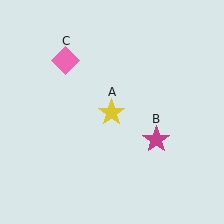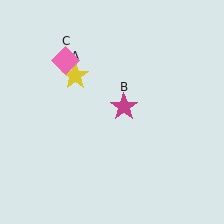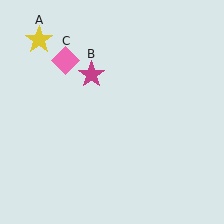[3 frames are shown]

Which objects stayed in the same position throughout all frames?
Pink diamond (object C) remained stationary.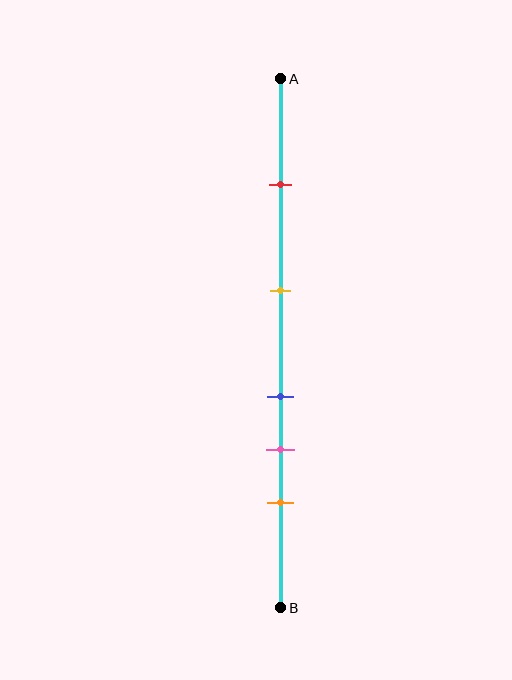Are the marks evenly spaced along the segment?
No, the marks are not evenly spaced.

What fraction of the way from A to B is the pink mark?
The pink mark is approximately 70% (0.7) of the way from A to B.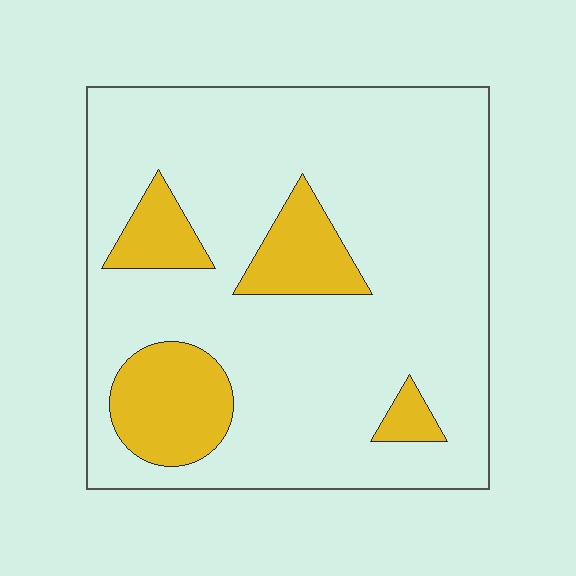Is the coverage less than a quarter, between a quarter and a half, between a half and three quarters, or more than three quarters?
Less than a quarter.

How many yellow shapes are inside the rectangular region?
4.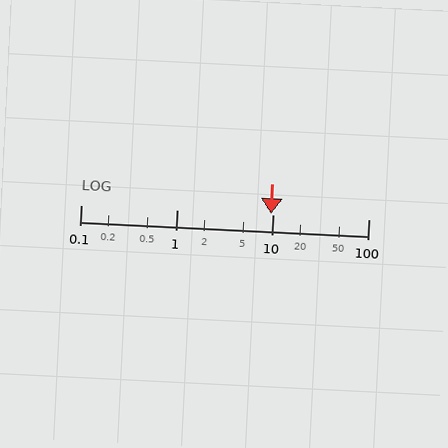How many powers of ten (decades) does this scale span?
The scale spans 3 decades, from 0.1 to 100.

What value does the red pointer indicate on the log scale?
The pointer indicates approximately 9.7.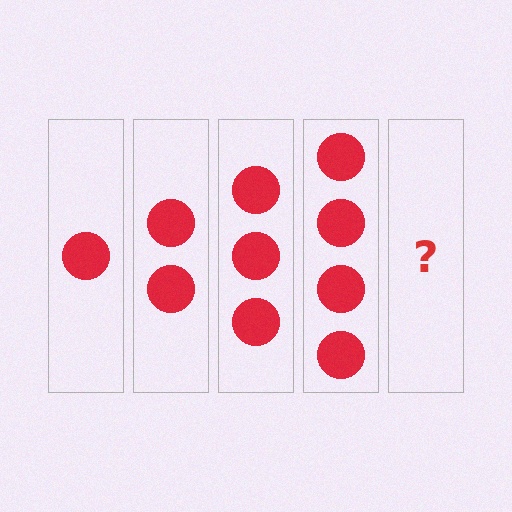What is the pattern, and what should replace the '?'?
The pattern is that each step adds one more circle. The '?' should be 5 circles.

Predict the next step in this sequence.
The next step is 5 circles.